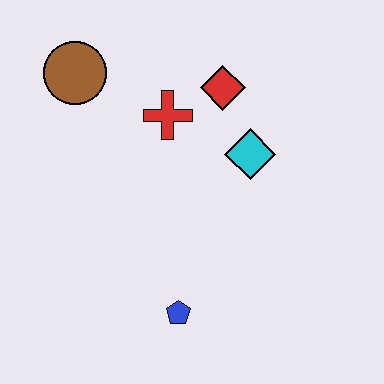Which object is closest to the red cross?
The red diamond is closest to the red cross.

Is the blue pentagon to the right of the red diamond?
No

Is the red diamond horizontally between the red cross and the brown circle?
No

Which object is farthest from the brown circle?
The blue pentagon is farthest from the brown circle.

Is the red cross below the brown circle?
Yes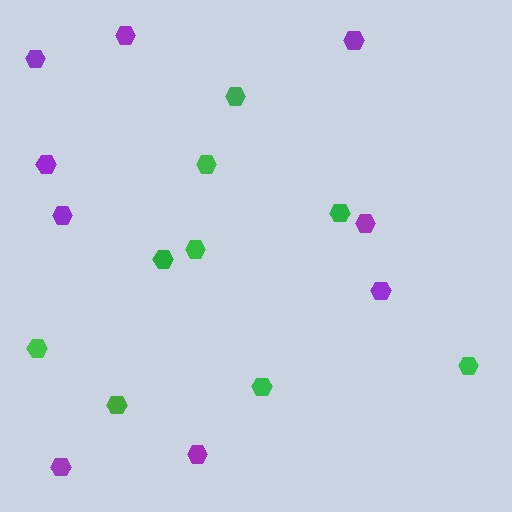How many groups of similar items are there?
There are 2 groups: one group of green hexagons (9) and one group of purple hexagons (9).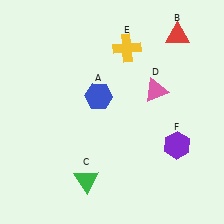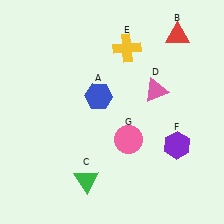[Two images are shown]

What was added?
A pink circle (G) was added in Image 2.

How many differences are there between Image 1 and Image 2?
There is 1 difference between the two images.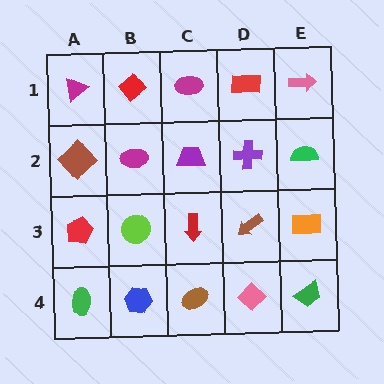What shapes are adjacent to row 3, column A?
A brown diamond (row 2, column A), a green ellipse (row 4, column A), a lime circle (row 3, column B).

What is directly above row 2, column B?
A red diamond.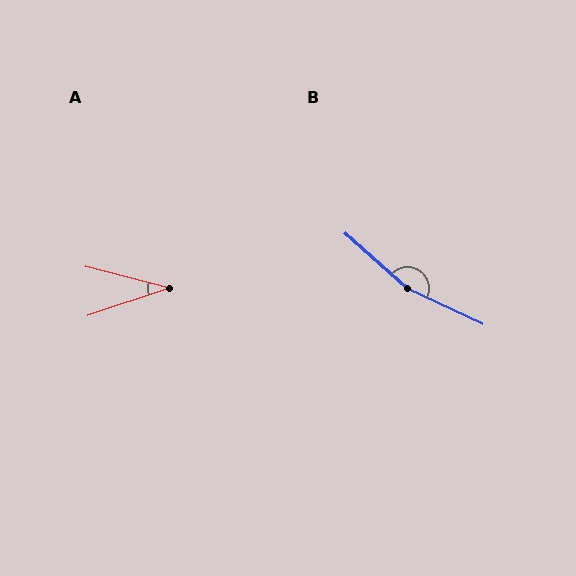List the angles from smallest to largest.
A (33°), B (164°).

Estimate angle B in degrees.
Approximately 164 degrees.